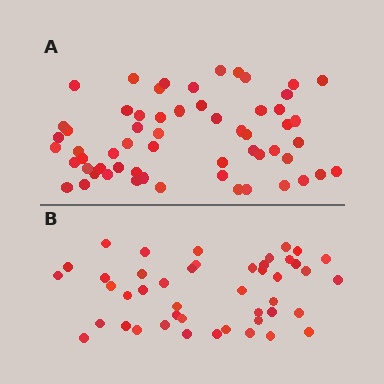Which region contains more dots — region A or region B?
Region A (the top region) has more dots.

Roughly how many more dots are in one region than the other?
Region A has approximately 15 more dots than region B.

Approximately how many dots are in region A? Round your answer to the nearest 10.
About 60 dots. (The exact count is 59, which rounds to 60.)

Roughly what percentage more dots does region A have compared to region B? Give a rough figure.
About 30% more.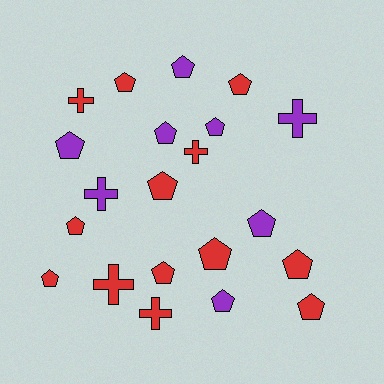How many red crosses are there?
There are 4 red crosses.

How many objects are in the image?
There are 21 objects.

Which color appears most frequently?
Red, with 13 objects.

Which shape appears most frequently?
Pentagon, with 15 objects.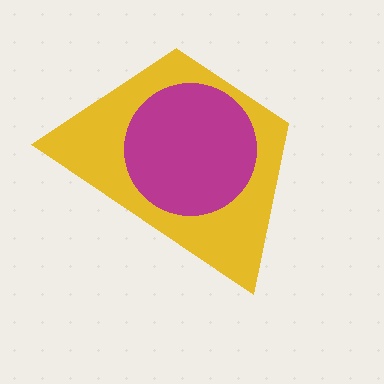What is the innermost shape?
The magenta circle.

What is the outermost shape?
The yellow trapezoid.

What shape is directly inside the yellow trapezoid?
The magenta circle.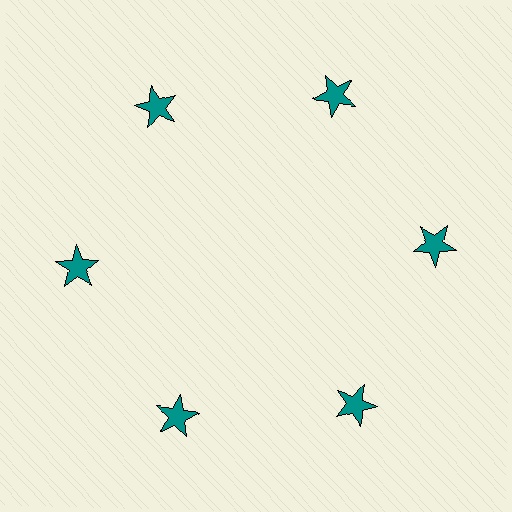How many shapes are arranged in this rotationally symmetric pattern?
There are 6 shapes, arranged in 6 groups of 1.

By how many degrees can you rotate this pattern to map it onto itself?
The pattern maps onto itself every 60 degrees of rotation.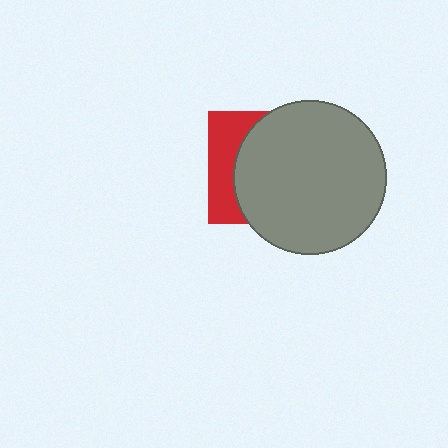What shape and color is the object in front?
The object in front is a gray circle.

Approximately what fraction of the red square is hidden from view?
Roughly 70% of the red square is hidden behind the gray circle.